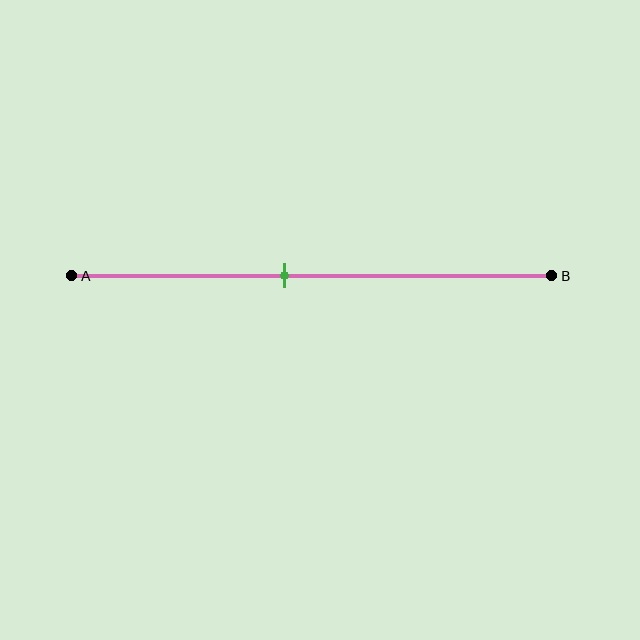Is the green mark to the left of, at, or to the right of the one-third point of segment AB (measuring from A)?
The green mark is to the right of the one-third point of segment AB.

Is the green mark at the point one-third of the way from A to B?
No, the mark is at about 45% from A, not at the 33% one-third point.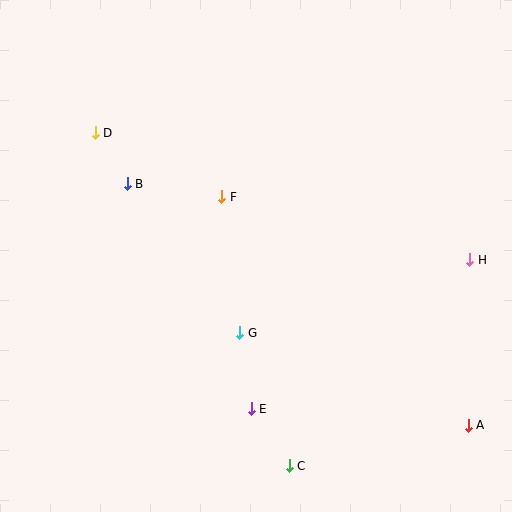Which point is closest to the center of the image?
Point F at (222, 197) is closest to the center.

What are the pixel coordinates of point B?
Point B is at (127, 184).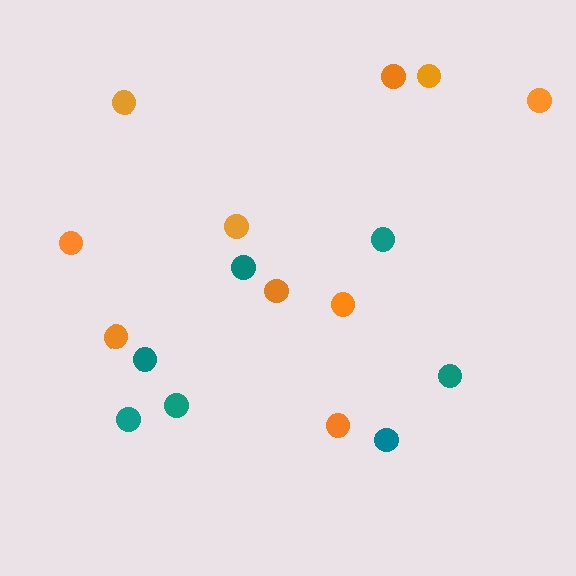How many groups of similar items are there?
There are 2 groups: one group of orange circles (10) and one group of teal circles (7).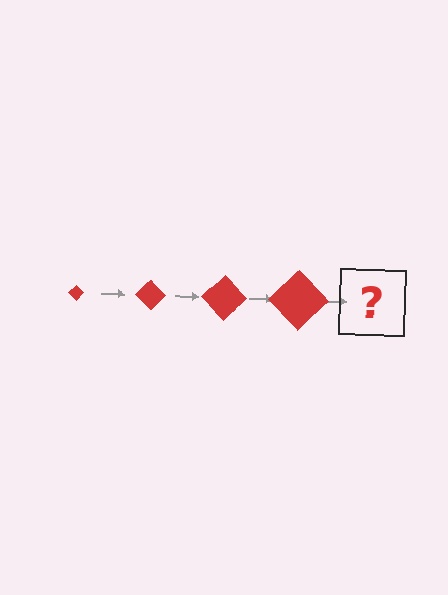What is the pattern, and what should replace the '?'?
The pattern is that the diamond gets progressively larger each step. The '?' should be a red diamond, larger than the previous one.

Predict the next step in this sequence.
The next step is a red diamond, larger than the previous one.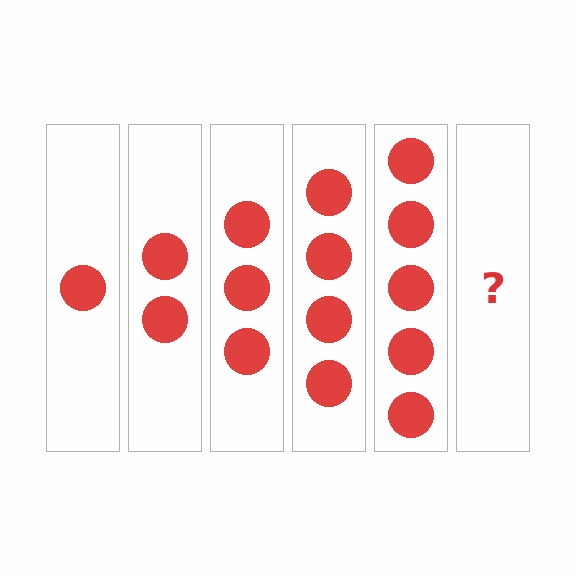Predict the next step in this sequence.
The next step is 6 circles.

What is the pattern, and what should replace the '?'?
The pattern is that each step adds one more circle. The '?' should be 6 circles.